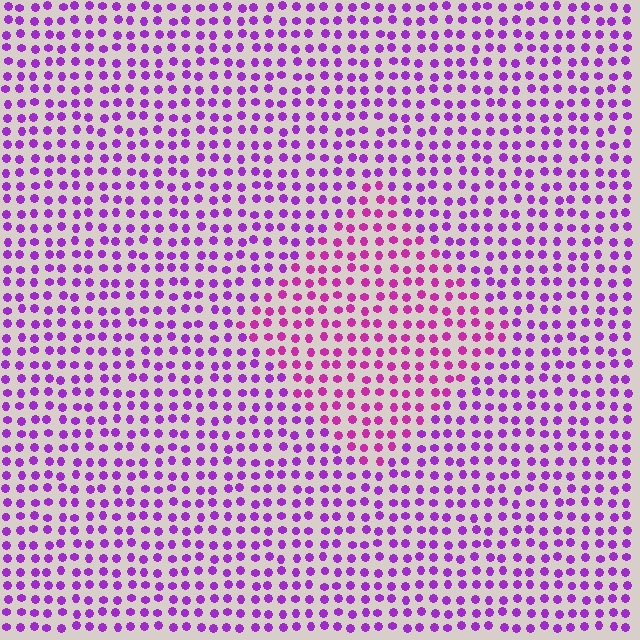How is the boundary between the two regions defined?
The boundary is defined purely by a slight shift in hue (about 28 degrees). Spacing, size, and orientation are identical on both sides.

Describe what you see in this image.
The image is filled with small purple elements in a uniform arrangement. A diamond-shaped region is visible where the elements are tinted to a slightly different hue, forming a subtle color boundary.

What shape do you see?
I see a diamond.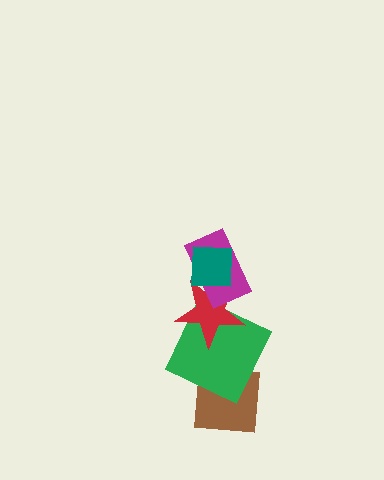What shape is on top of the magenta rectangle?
The teal square is on top of the magenta rectangle.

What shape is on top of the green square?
The red star is on top of the green square.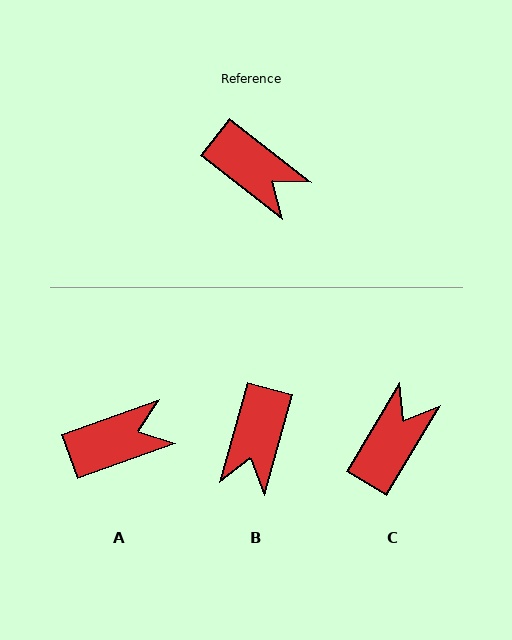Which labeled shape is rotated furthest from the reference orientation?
C, about 97 degrees away.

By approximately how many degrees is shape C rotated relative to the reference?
Approximately 97 degrees counter-clockwise.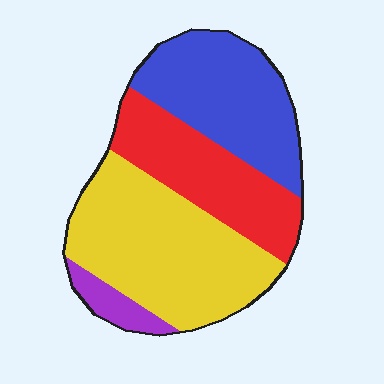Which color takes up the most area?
Yellow, at roughly 40%.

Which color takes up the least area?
Purple, at roughly 5%.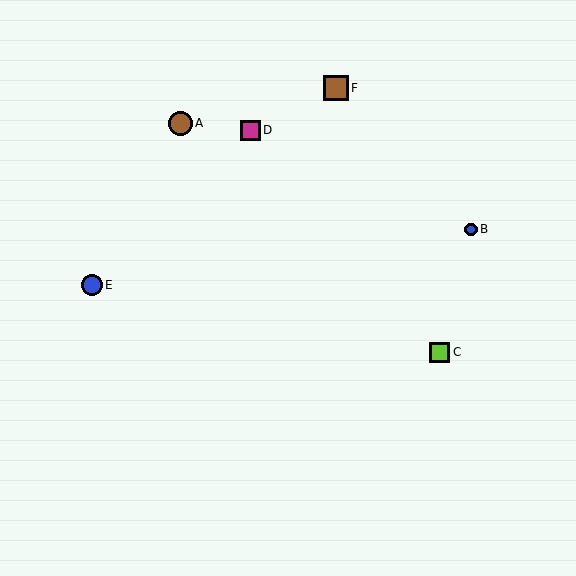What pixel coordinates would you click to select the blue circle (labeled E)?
Click at (92, 285) to select the blue circle E.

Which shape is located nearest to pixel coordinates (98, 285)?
The blue circle (labeled E) at (92, 285) is nearest to that location.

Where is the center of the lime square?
The center of the lime square is at (440, 352).